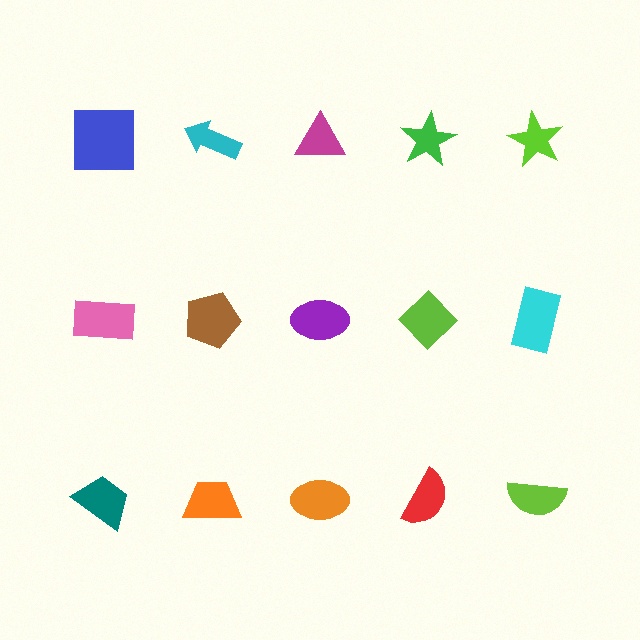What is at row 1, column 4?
A green star.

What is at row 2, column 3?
A purple ellipse.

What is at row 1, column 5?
A lime star.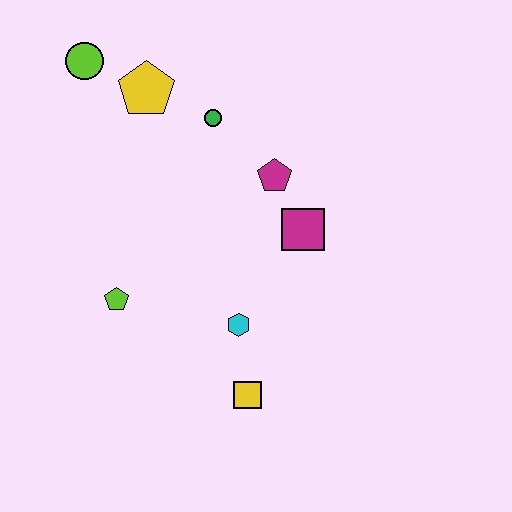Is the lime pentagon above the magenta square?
No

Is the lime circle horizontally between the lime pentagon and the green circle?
No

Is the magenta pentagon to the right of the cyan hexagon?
Yes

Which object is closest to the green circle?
The yellow pentagon is closest to the green circle.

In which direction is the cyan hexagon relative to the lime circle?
The cyan hexagon is below the lime circle.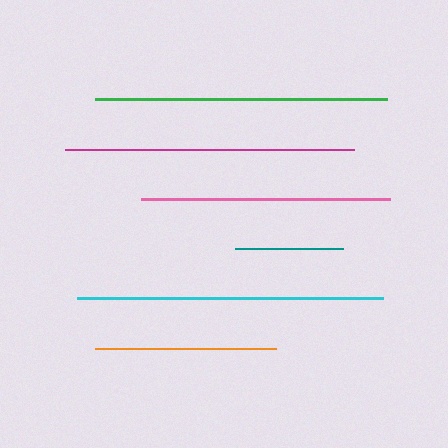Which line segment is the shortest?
The teal line is the shortest at approximately 108 pixels.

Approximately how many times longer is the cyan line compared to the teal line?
The cyan line is approximately 2.8 times the length of the teal line.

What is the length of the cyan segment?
The cyan segment is approximately 306 pixels long.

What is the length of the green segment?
The green segment is approximately 292 pixels long.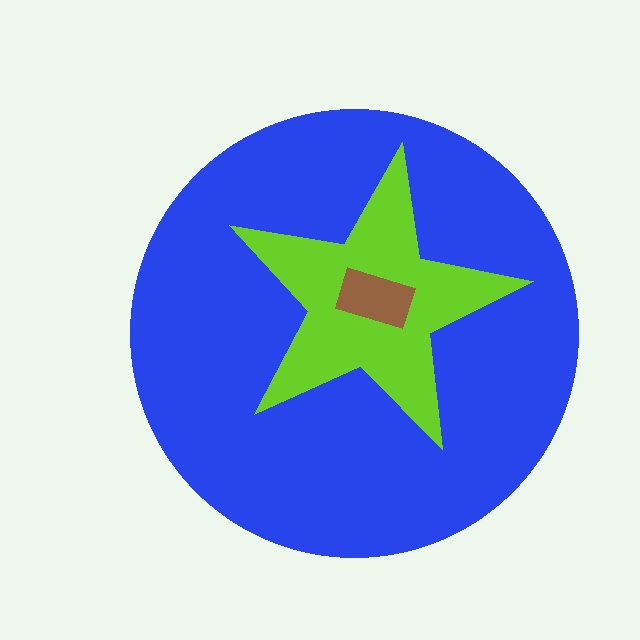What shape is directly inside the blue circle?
The lime star.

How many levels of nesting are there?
3.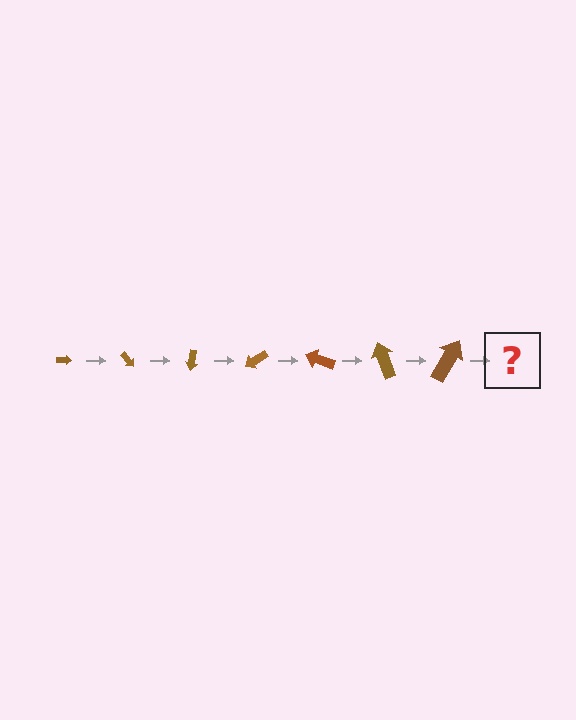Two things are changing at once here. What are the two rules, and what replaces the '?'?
The two rules are that the arrow grows larger each step and it rotates 50 degrees each step. The '?' should be an arrow, larger than the previous one and rotated 350 degrees from the start.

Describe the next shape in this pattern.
It should be an arrow, larger than the previous one and rotated 350 degrees from the start.